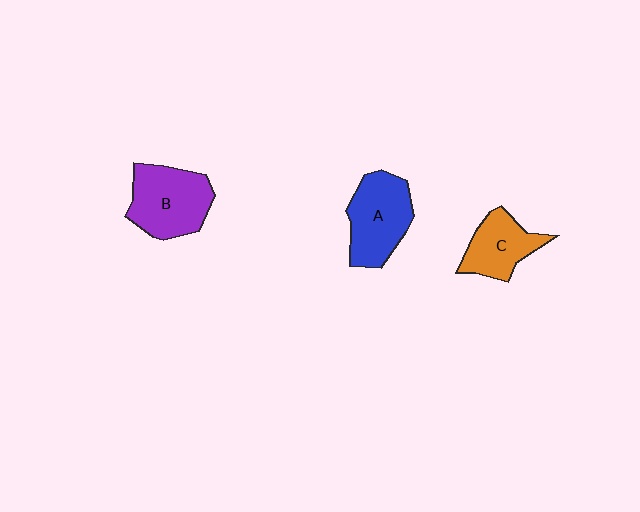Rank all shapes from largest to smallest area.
From largest to smallest: B (purple), A (blue), C (orange).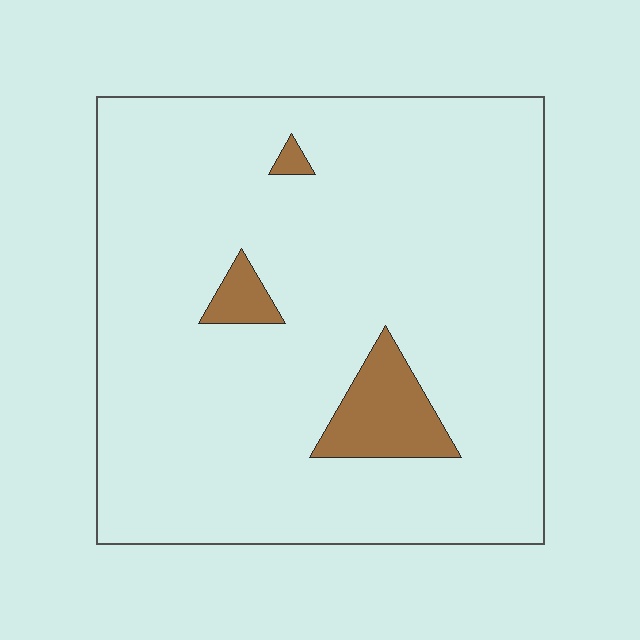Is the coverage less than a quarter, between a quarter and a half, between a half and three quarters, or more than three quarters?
Less than a quarter.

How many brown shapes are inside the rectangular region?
3.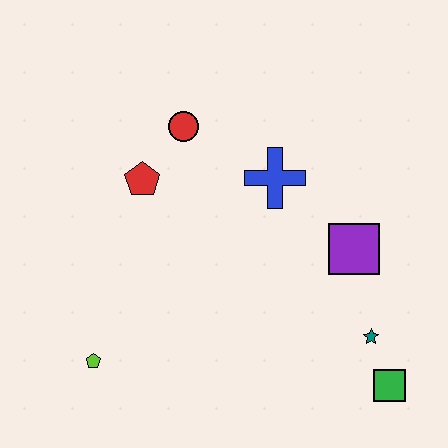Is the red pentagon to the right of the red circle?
No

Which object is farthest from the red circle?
The green square is farthest from the red circle.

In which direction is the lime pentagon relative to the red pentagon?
The lime pentagon is below the red pentagon.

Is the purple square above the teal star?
Yes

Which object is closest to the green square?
The teal star is closest to the green square.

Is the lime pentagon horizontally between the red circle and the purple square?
No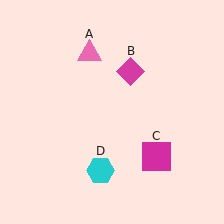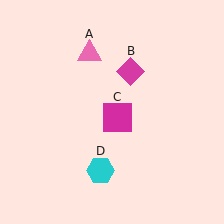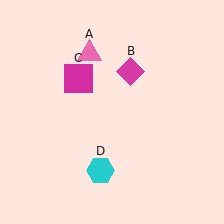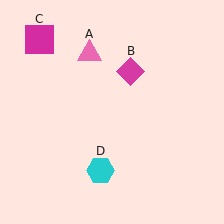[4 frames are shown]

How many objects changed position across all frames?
1 object changed position: magenta square (object C).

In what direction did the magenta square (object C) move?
The magenta square (object C) moved up and to the left.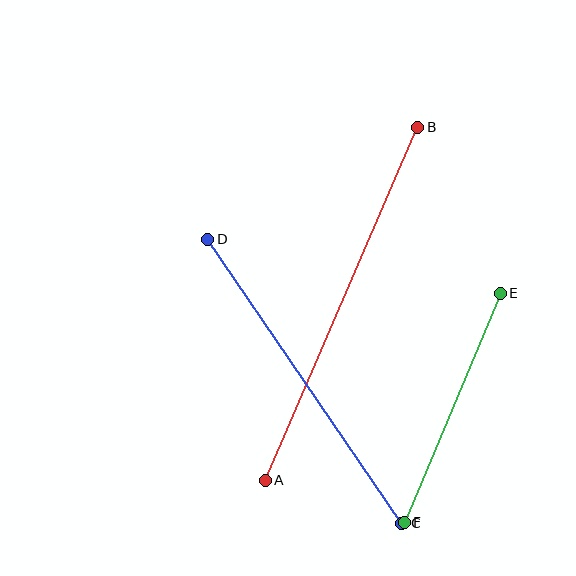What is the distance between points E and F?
The distance is approximately 248 pixels.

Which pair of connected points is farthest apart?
Points A and B are farthest apart.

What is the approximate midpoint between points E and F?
The midpoint is at approximately (452, 408) pixels.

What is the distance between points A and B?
The distance is approximately 385 pixels.